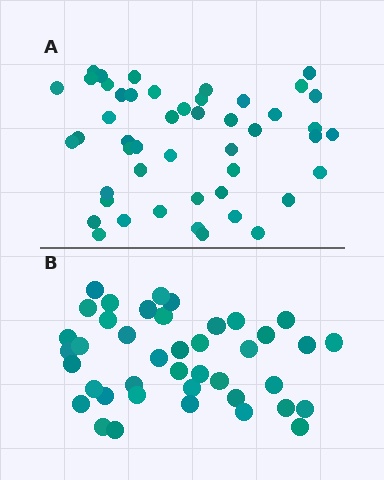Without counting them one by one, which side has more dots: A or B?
Region A (the top region) has more dots.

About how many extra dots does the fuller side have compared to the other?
Region A has roughly 8 or so more dots than region B.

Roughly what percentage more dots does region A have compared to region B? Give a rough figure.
About 15% more.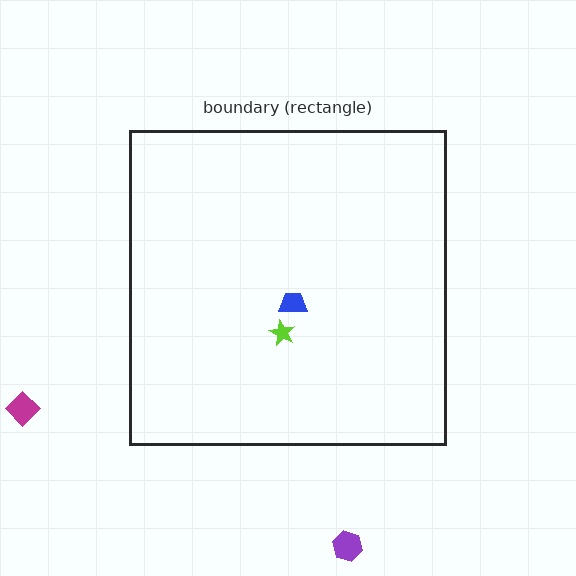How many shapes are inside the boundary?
2 inside, 2 outside.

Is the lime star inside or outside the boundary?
Inside.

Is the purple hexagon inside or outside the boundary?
Outside.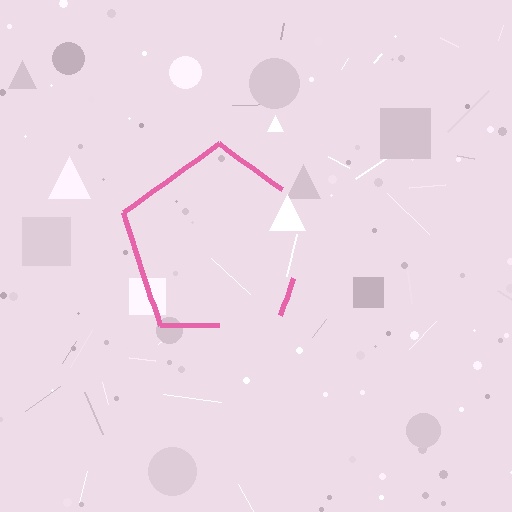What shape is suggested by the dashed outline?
The dashed outline suggests a pentagon.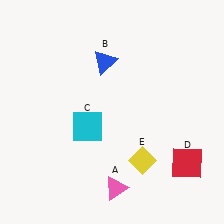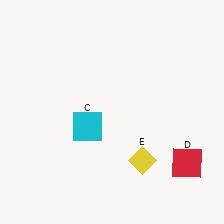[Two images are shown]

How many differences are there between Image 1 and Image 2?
There are 2 differences between the two images.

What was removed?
The pink triangle (A), the blue triangle (B) were removed in Image 2.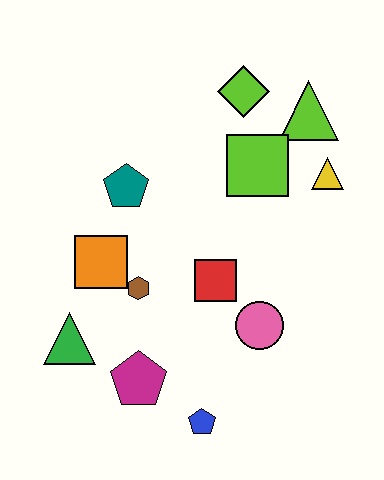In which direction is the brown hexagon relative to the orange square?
The brown hexagon is to the right of the orange square.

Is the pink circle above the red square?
No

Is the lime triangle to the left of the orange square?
No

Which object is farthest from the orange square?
The lime triangle is farthest from the orange square.